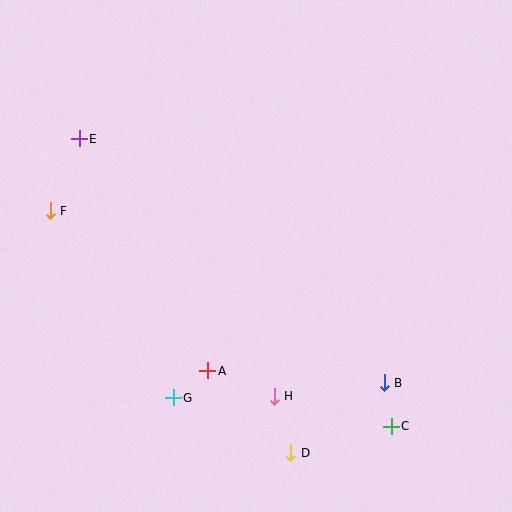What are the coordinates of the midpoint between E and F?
The midpoint between E and F is at (65, 175).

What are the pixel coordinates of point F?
Point F is at (50, 211).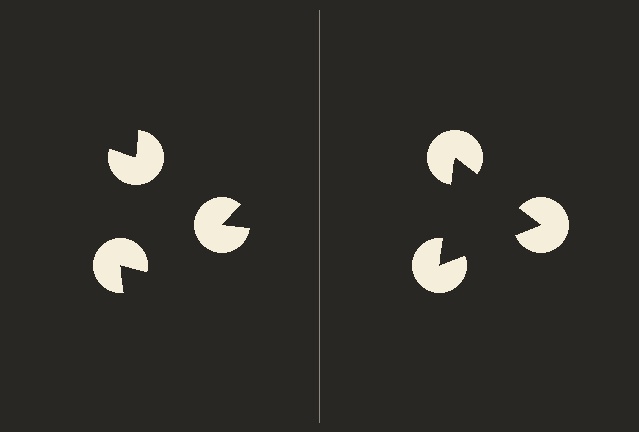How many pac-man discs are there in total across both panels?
6 — 3 on each side.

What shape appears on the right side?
An illusory triangle.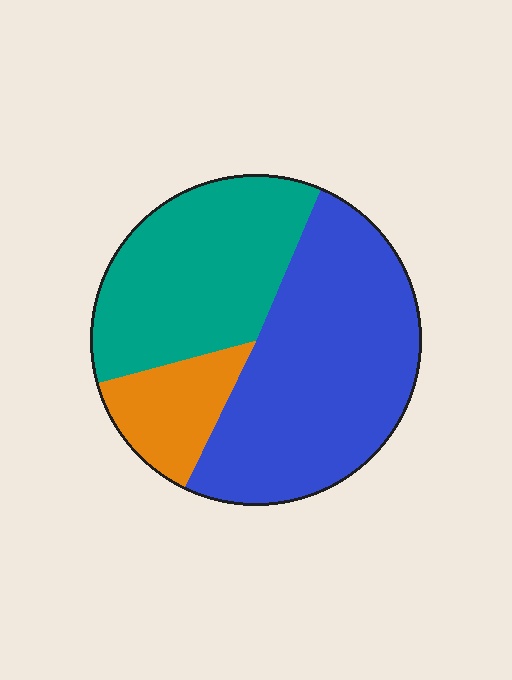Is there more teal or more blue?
Blue.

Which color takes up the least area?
Orange, at roughly 15%.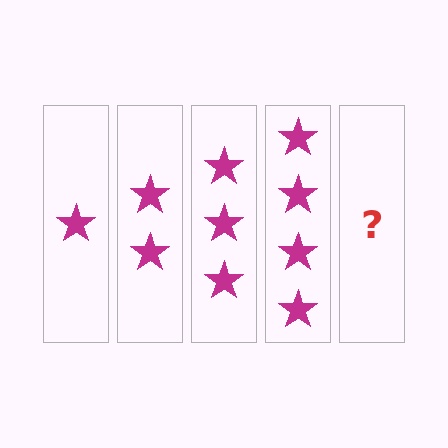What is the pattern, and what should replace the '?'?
The pattern is that each step adds one more star. The '?' should be 5 stars.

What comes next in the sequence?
The next element should be 5 stars.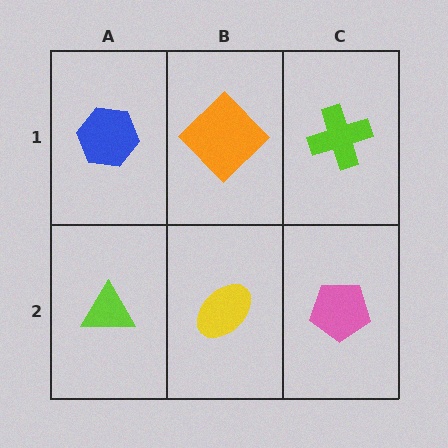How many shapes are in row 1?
3 shapes.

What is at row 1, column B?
An orange diamond.